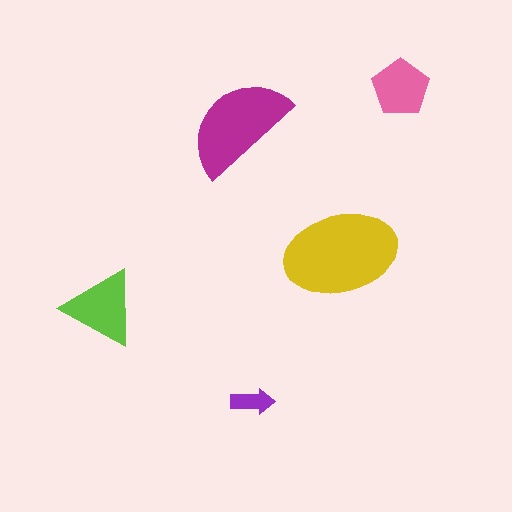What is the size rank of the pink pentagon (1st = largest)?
4th.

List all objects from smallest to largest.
The purple arrow, the pink pentagon, the lime triangle, the magenta semicircle, the yellow ellipse.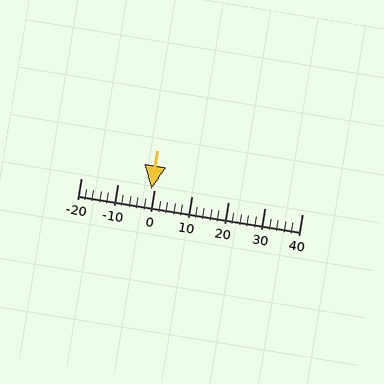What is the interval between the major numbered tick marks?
The major tick marks are spaced 10 units apart.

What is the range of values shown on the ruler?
The ruler shows values from -20 to 40.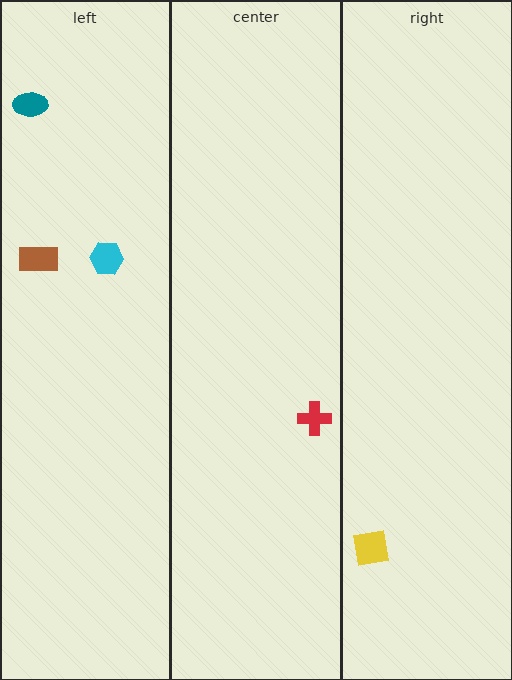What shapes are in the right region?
The yellow square.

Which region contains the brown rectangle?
The left region.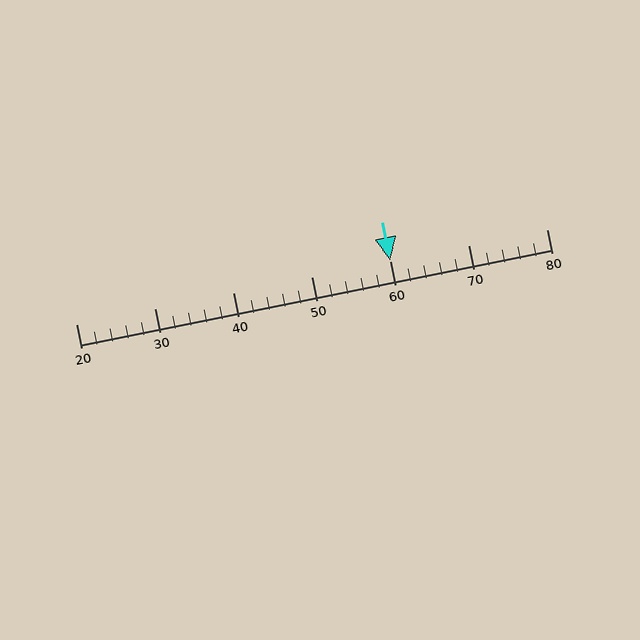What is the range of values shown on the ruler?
The ruler shows values from 20 to 80.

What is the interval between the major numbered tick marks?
The major tick marks are spaced 10 units apart.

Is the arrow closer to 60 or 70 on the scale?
The arrow is closer to 60.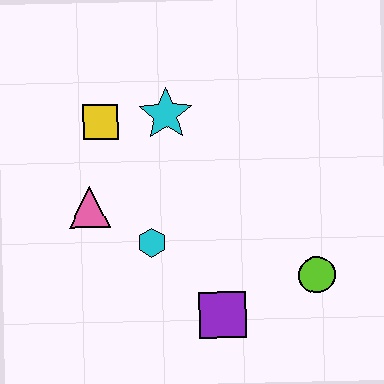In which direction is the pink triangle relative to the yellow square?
The pink triangle is below the yellow square.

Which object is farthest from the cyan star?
The lime circle is farthest from the cyan star.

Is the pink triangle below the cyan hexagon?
No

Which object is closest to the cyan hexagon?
The pink triangle is closest to the cyan hexagon.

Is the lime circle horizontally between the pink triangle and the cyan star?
No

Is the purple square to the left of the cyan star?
No